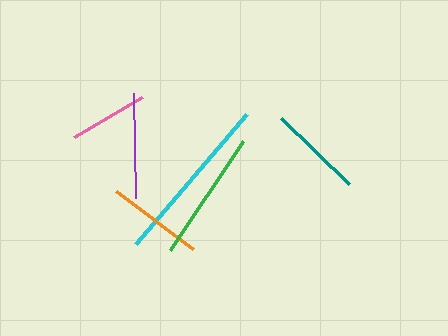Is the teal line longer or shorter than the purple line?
The purple line is longer than the teal line.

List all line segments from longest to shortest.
From longest to shortest: cyan, green, purple, orange, teal, pink.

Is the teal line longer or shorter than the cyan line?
The cyan line is longer than the teal line.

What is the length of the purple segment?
The purple segment is approximately 105 pixels long.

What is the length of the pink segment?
The pink segment is approximately 79 pixels long.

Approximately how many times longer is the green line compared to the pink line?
The green line is approximately 1.7 times the length of the pink line.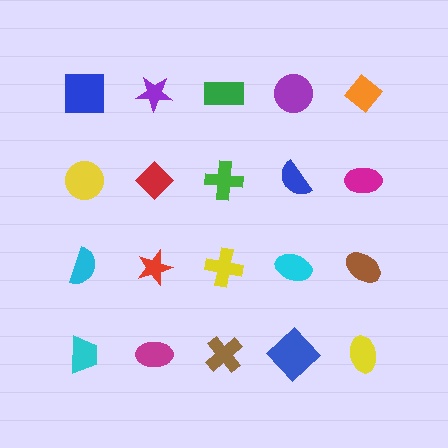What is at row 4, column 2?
A magenta ellipse.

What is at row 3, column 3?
A yellow cross.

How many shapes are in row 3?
5 shapes.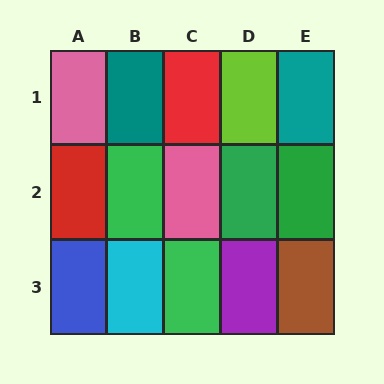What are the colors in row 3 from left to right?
Blue, cyan, green, purple, brown.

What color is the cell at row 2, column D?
Green.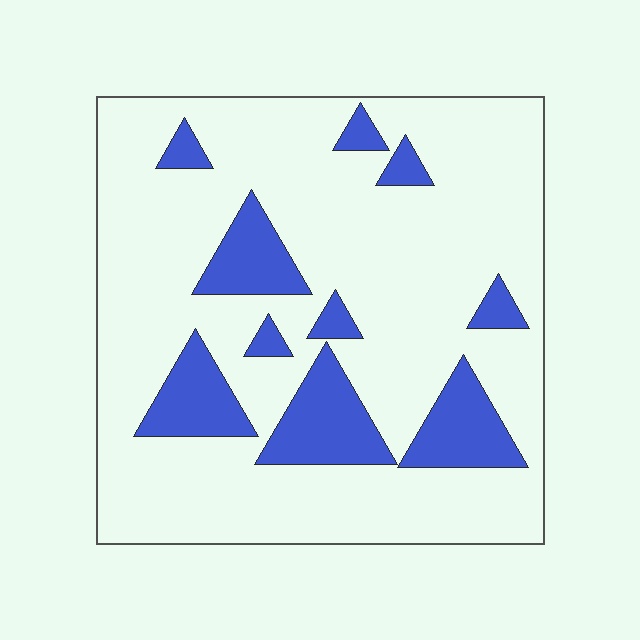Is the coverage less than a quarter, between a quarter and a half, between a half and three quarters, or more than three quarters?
Less than a quarter.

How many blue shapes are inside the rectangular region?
10.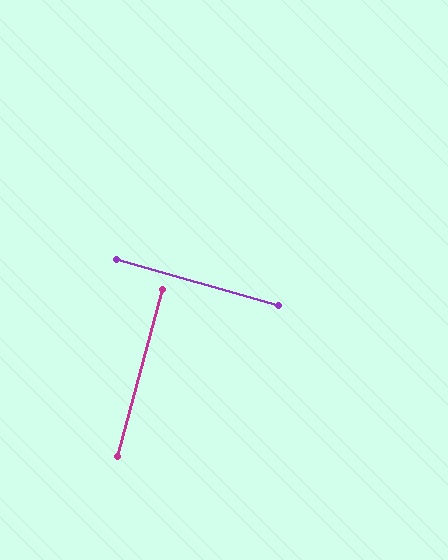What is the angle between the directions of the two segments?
Approximately 89 degrees.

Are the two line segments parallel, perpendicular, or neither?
Perpendicular — they meet at approximately 89°.